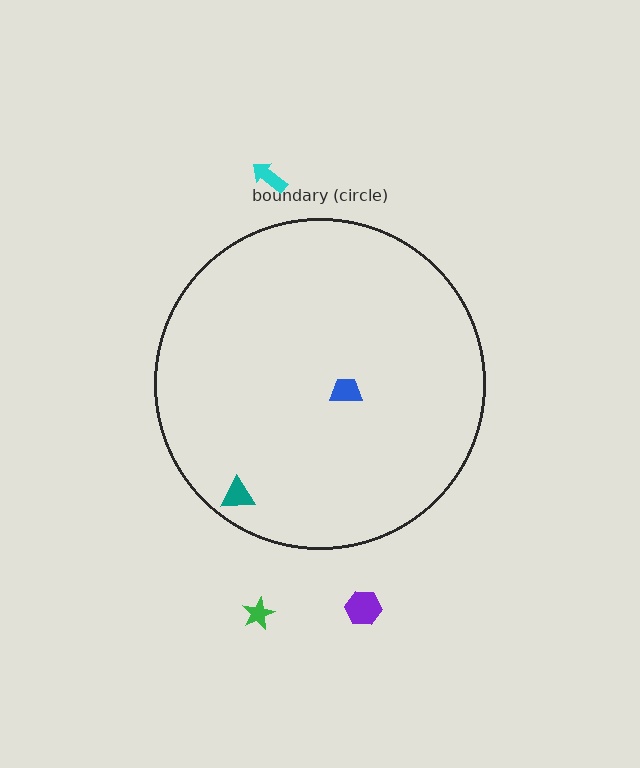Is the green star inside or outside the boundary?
Outside.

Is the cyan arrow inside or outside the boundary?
Outside.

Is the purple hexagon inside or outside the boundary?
Outside.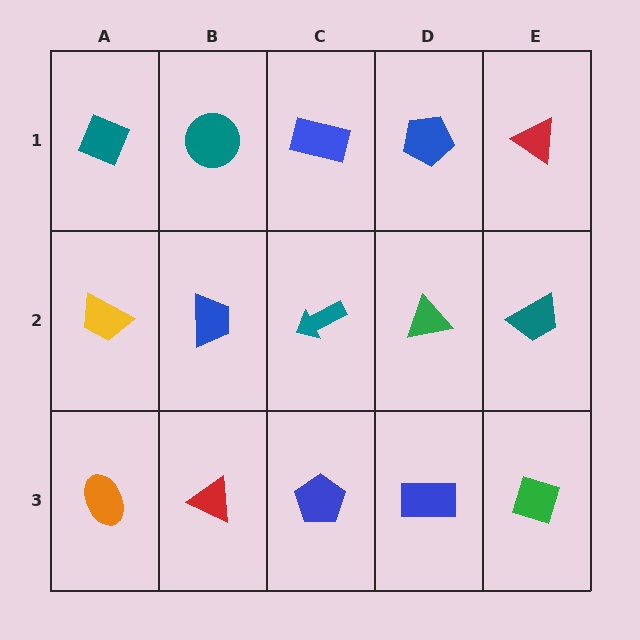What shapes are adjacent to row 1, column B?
A blue trapezoid (row 2, column B), a teal diamond (row 1, column A), a blue rectangle (row 1, column C).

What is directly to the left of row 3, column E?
A blue rectangle.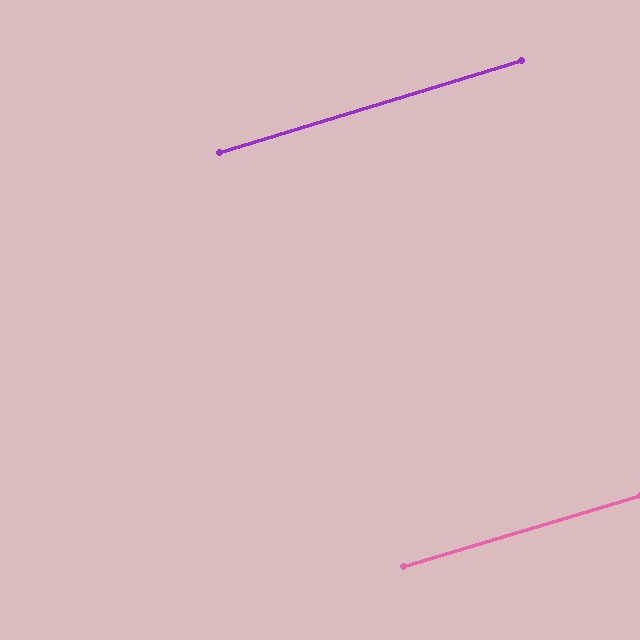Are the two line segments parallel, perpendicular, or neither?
Parallel — their directions differ by only 0.4°.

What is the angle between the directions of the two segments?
Approximately 0 degrees.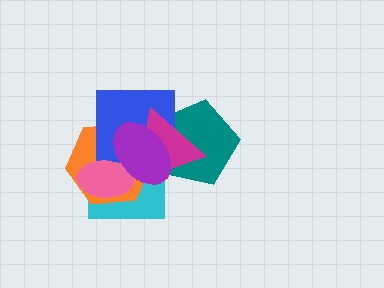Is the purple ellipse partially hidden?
No, no other shape covers it.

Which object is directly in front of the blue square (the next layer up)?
The pink ellipse is directly in front of the blue square.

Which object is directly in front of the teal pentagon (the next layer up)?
The blue square is directly in front of the teal pentagon.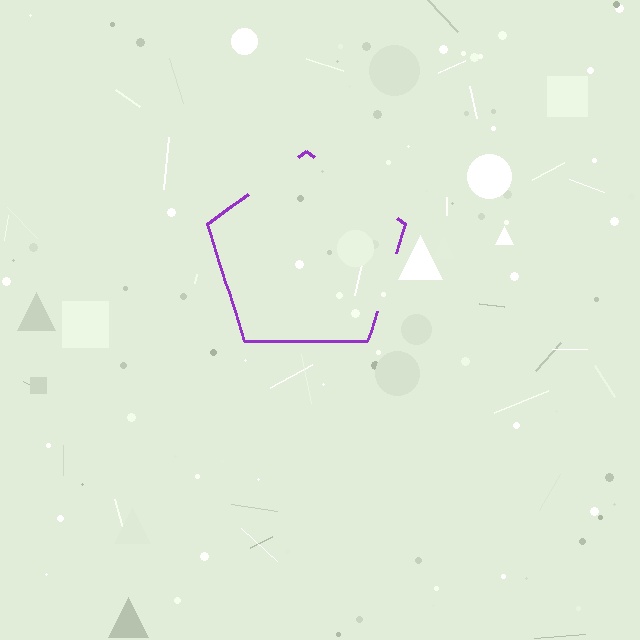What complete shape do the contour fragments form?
The contour fragments form a pentagon.